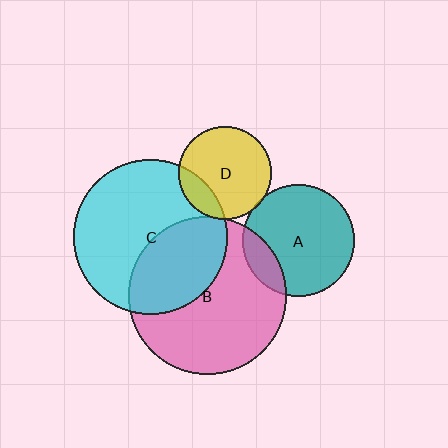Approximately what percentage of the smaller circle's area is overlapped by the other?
Approximately 35%.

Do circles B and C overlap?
Yes.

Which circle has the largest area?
Circle B (pink).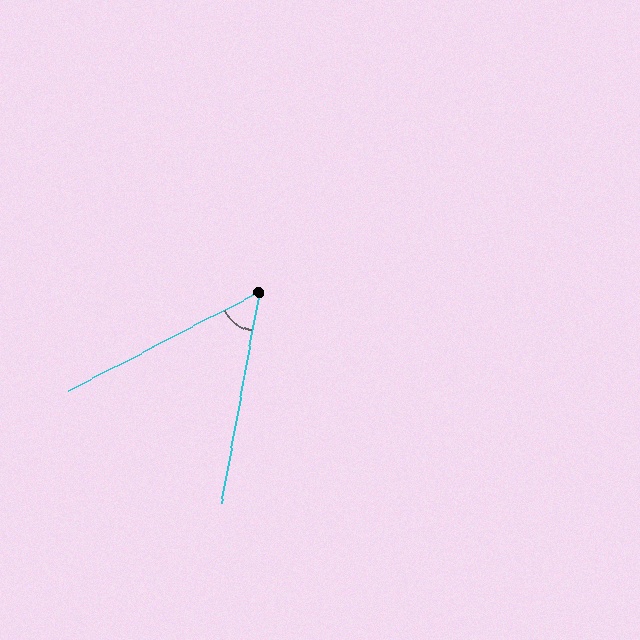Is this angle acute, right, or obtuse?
It is acute.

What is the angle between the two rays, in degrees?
Approximately 53 degrees.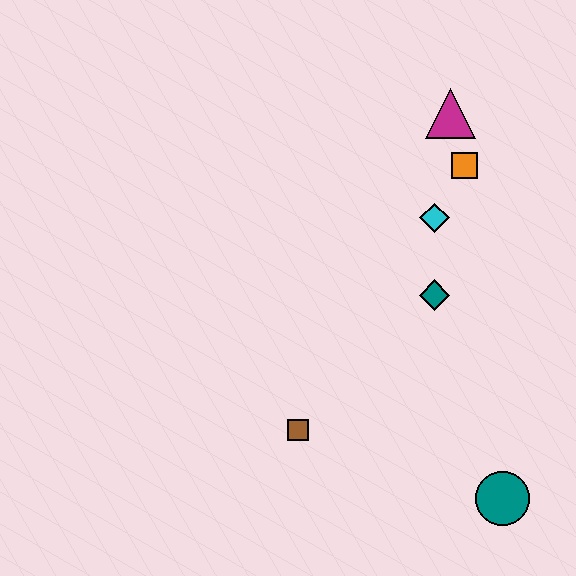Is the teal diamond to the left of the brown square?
No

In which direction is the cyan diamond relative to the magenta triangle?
The cyan diamond is below the magenta triangle.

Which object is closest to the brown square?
The teal diamond is closest to the brown square.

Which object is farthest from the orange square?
The teal circle is farthest from the orange square.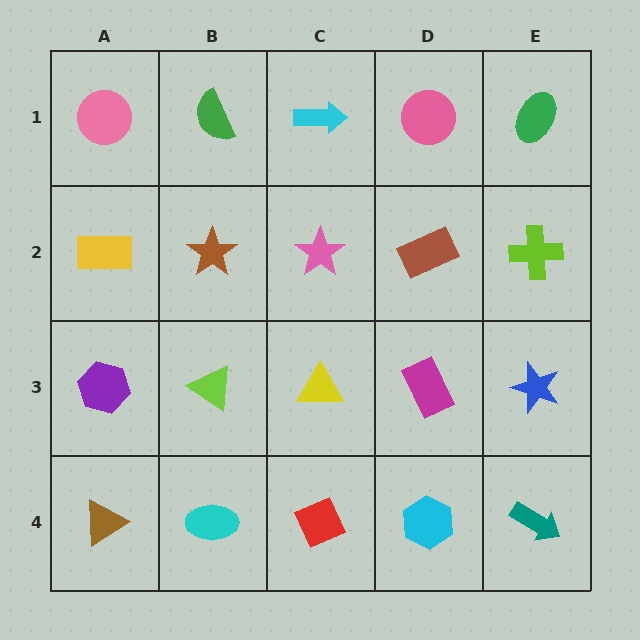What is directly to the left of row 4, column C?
A cyan ellipse.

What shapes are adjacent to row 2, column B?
A green semicircle (row 1, column B), a lime triangle (row 3, column B), a yellow rectangle (row 2, column A), a pink star (row 2, column C).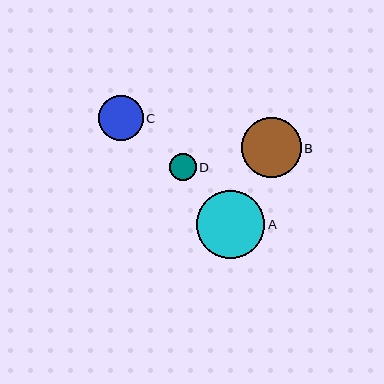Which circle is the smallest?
Circle D is the smallest with a size of approximately 27 pixels.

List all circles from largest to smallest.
From largest to smallest: A, B, C, D.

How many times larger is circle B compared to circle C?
Circle B is approximately 1.3 times the size of circle C.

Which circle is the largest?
Circle A is the largest with a size of approximately 68 pixels.